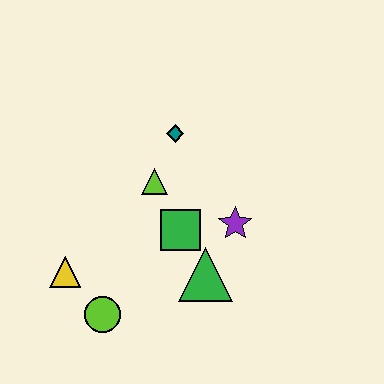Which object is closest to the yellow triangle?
The lime circle is closest to the yellow triangle.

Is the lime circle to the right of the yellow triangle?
Yes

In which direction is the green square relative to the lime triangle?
The green square is below the lime triangle.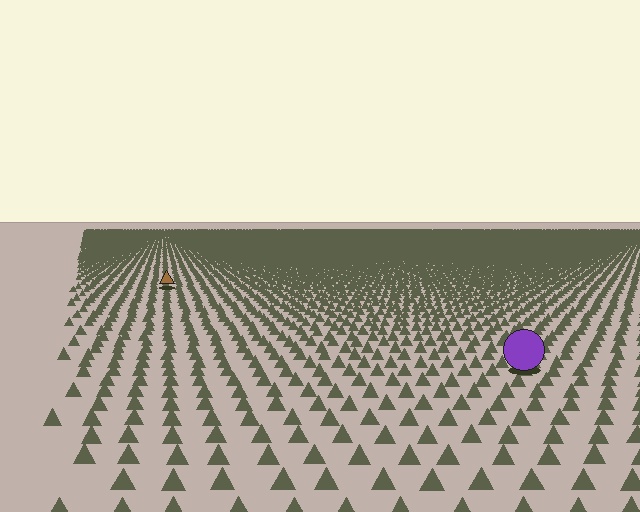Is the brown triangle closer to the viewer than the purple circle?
No. The purple circle is closer — you can tell from the texture gradient: the ground texture is coarser near it.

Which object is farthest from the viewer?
The brown triangle is farthest from the viewer. It appears smaller and the ground texture around it is denser.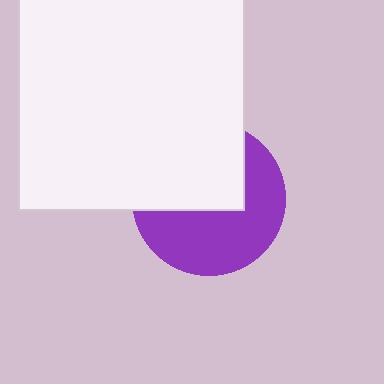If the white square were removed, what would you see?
You would see the complete purple circle.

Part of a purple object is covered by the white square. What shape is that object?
It is a circle.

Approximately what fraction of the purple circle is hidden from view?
Roughly 47% of the purple circle is hidden behind the white square.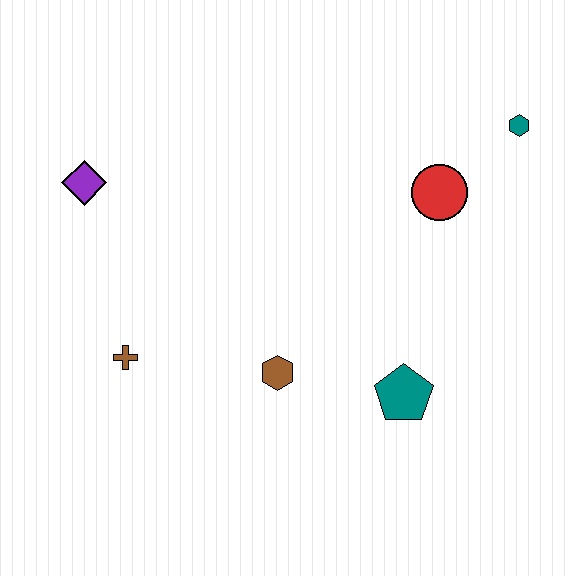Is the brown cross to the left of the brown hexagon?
Yes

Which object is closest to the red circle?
The teal hexagon is closest to the red circle.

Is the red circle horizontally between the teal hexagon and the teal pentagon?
Yes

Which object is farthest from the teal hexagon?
The brown cross is farthest from the teal hexagon.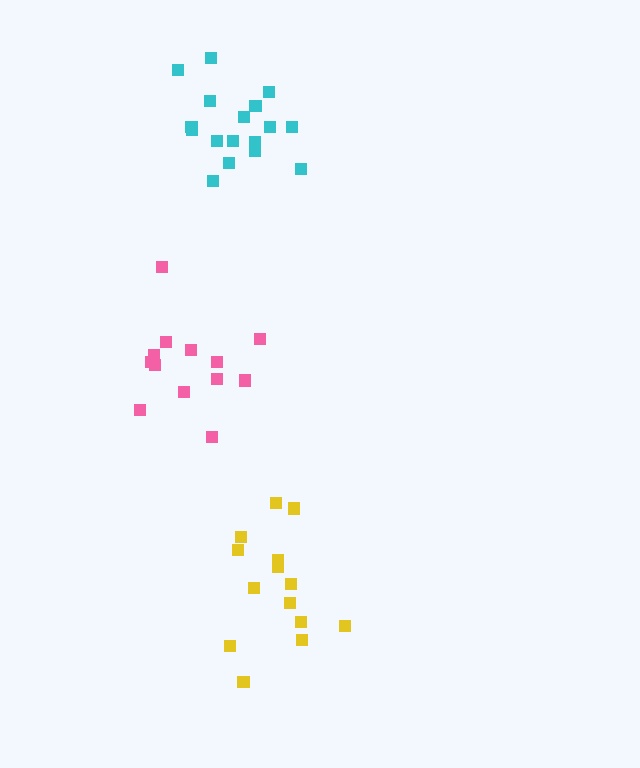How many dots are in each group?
Group 1: 17 dots, Group 2: 14 dots, Group 3: 13 dots (44 total).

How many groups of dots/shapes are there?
There are 3 groups.